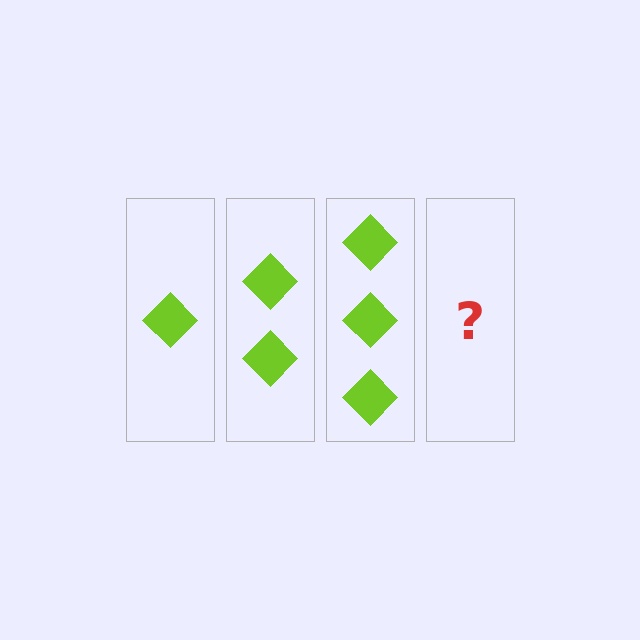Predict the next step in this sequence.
The next step is 4 diamonds.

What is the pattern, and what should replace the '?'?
The pattern is that each step adds one more diamond. The '?' should be 4 diamonds.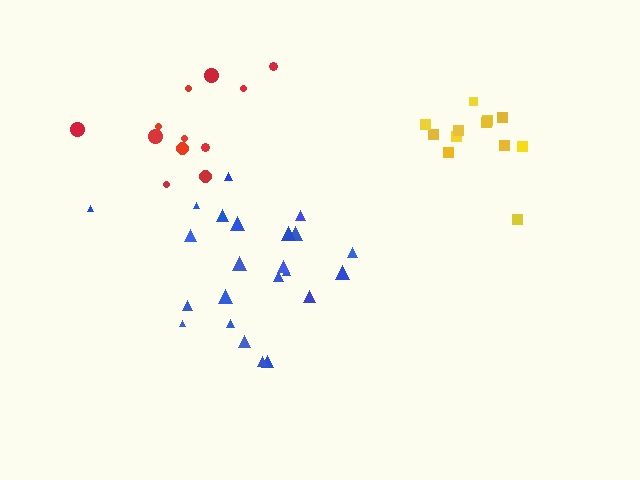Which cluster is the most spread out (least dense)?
Red.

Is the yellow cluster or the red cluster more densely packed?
Yellow.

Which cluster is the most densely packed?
Yellow.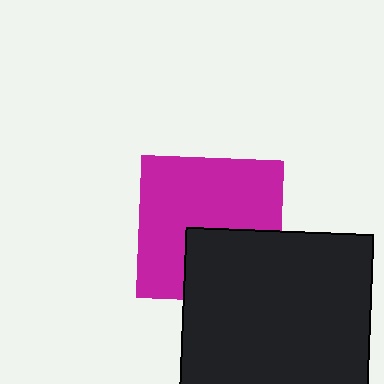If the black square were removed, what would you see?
You would see the complete magenta square.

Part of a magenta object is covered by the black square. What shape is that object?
It is a square.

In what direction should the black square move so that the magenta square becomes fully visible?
The black square should move down. That is the shortest direction to clear the overlap and leave the magenta square fully visible.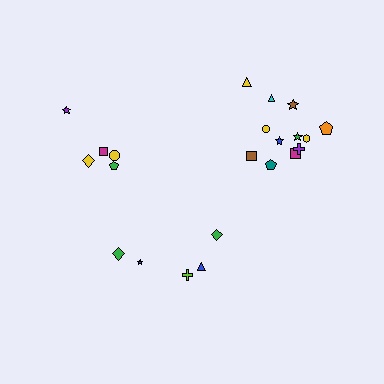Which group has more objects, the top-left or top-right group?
The top-right group.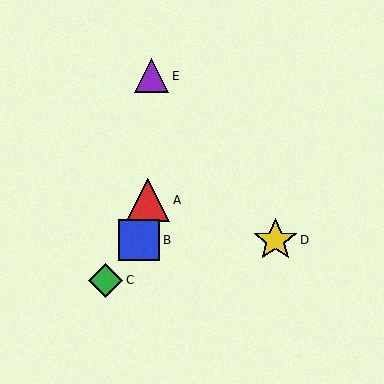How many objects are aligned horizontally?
2 objects (B, D) are aligned horizontally.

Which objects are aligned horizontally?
Objects B, D are aligned horizontally.